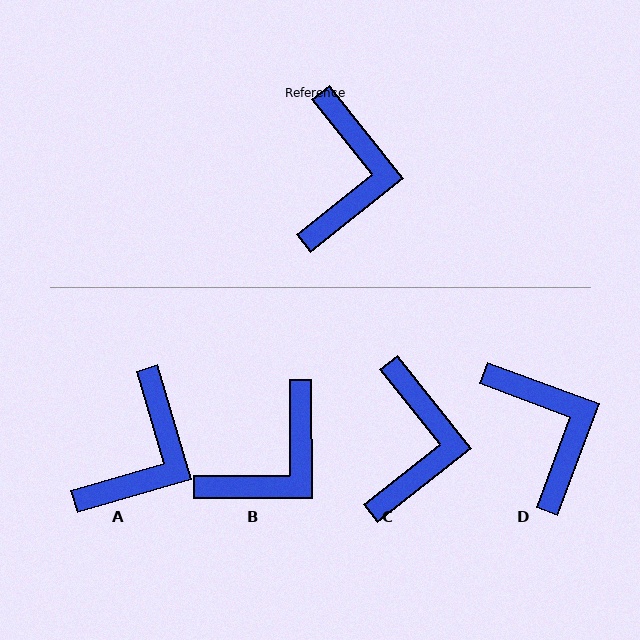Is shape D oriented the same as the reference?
No, it is off by about 31 degrees.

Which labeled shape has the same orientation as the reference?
C.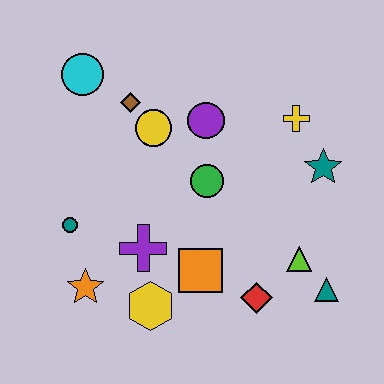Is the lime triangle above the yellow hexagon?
Yes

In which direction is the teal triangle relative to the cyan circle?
The teal triangle is to the right of the cyan circle.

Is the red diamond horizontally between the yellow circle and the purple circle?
No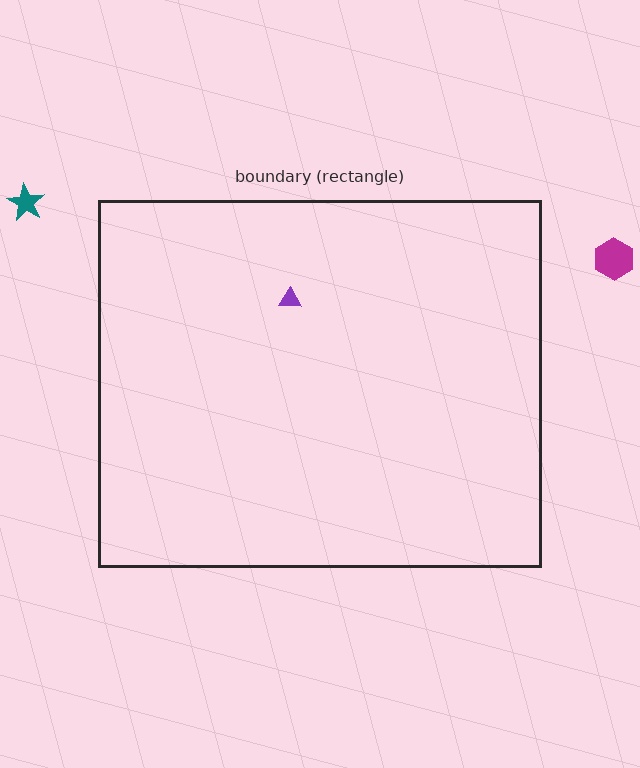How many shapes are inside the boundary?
1 inside, 2 outside.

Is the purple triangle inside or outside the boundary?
Inside.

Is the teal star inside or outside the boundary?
Outside.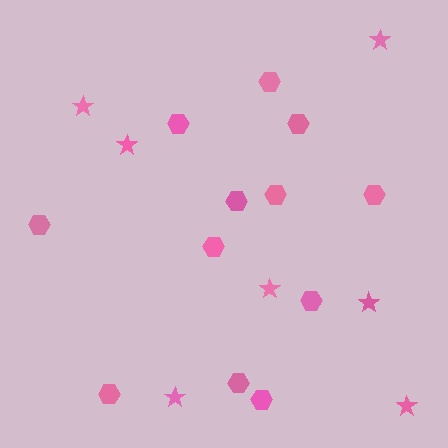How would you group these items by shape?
There are 2 groups: one group of stars (7) and one group of hexagons (12).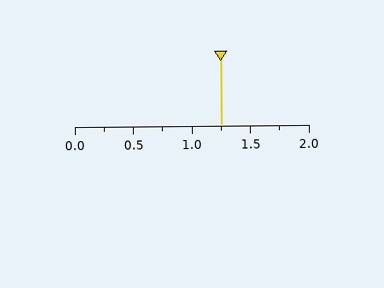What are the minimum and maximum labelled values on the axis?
The axis runs from 0.0 to 2.0.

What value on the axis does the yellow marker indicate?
The marker indicates approximately 1.25.